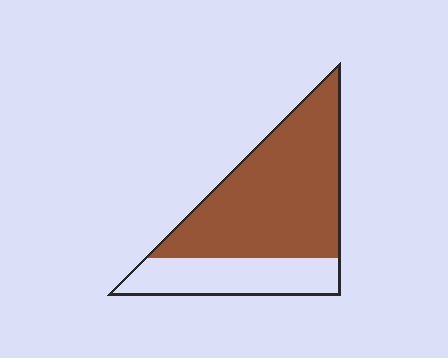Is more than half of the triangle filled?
Yes.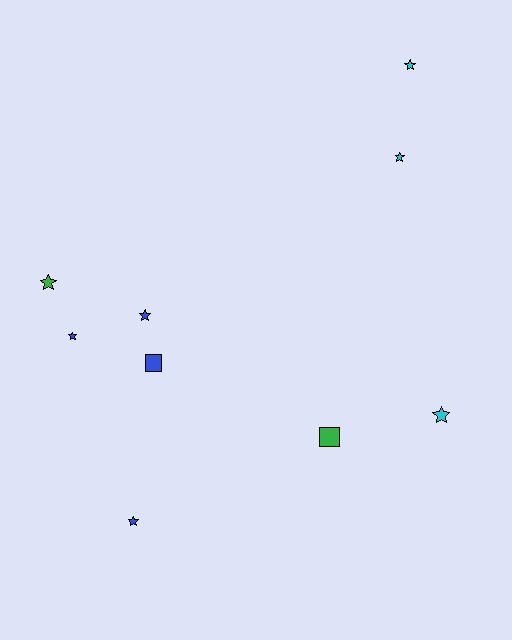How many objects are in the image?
There are 9 objects.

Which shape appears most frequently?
Star, with 7 objects.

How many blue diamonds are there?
There are no blue diamonds.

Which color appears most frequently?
Blue, with 4 objects.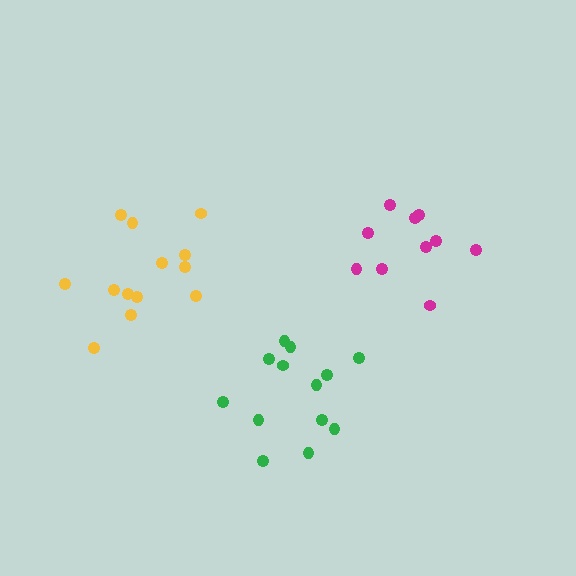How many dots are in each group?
Group 1: 13 dots, Group 2: 10 dots, Group 3: 13 dots (36 total).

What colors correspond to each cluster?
The clusters are colored: green, magenta, yellow.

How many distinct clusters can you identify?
There are 3 distinct clusters.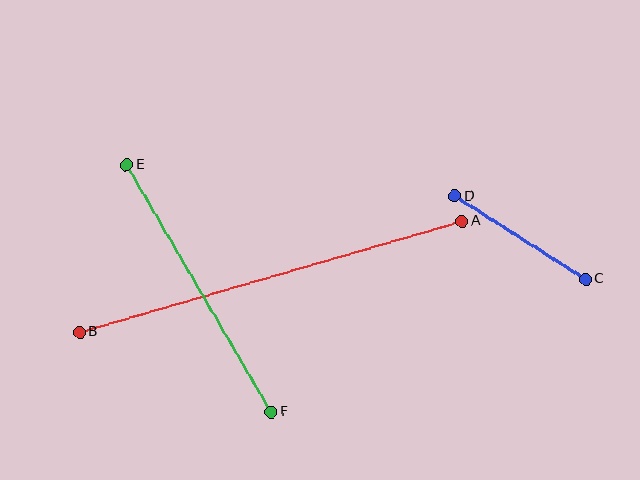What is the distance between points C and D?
The distance is approximately 155 pixels.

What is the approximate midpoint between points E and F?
The midpoint is at approximately (199, 288) pixels.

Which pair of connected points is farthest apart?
Points A and B are farthest apart.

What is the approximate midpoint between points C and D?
The midpoint is at approximately (520, 238) pixels.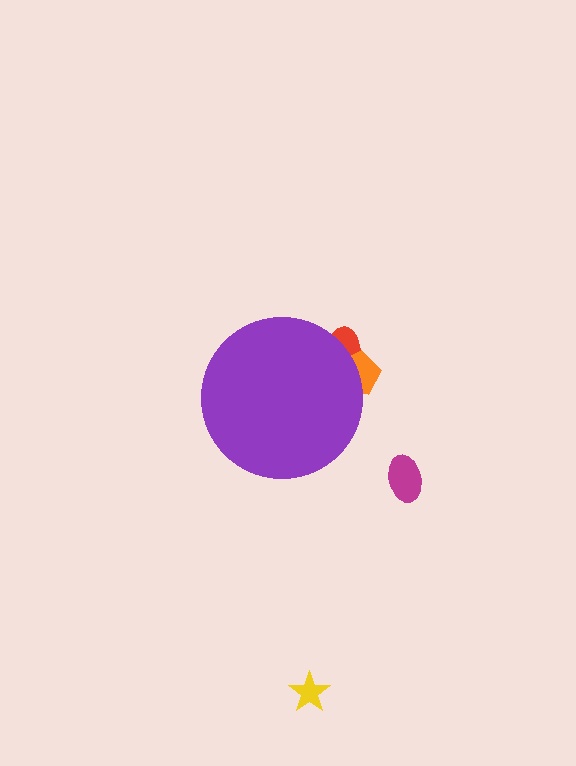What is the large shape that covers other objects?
A purple circle.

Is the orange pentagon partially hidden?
Yes, the orange pentagon is partially hidden behind the purple circle.